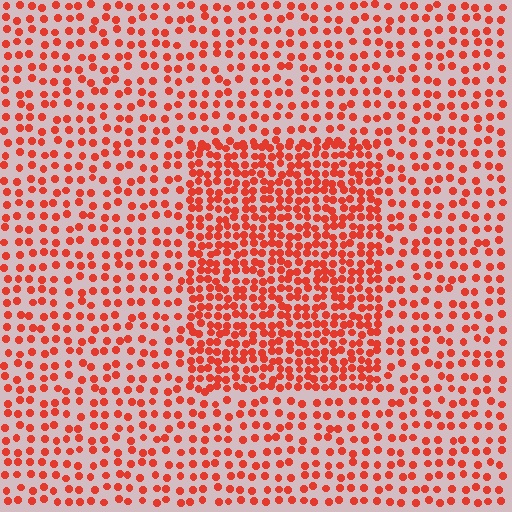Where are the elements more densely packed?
The elements are more densely packed inside the rectangle boundary.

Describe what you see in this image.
The image contains small red elements arranged at two different densities. A rectangle-shaped region is visible where the elements are more densely packed than the surrounding area.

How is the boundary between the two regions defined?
The boundary is defined by a change in element density (approximately 1.9x ratio). All elements are the same color, size, and shape.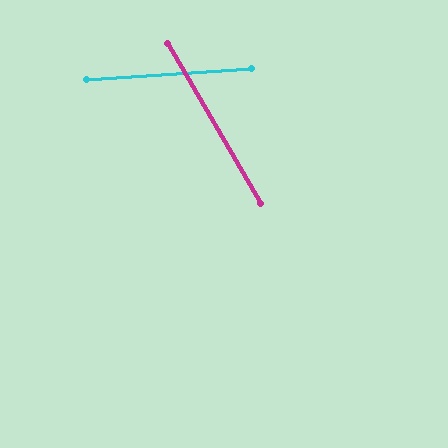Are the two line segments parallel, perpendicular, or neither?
Neither parallel nor perpendicular — they differ by about 64°.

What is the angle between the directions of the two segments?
Approximately 64 degrees.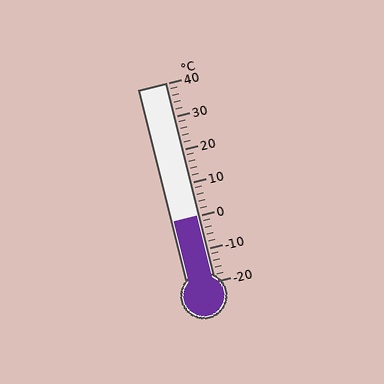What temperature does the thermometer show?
The thermometer shows approximately 0°C.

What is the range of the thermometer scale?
The thermometer scale ranges from -20°C to 40°C.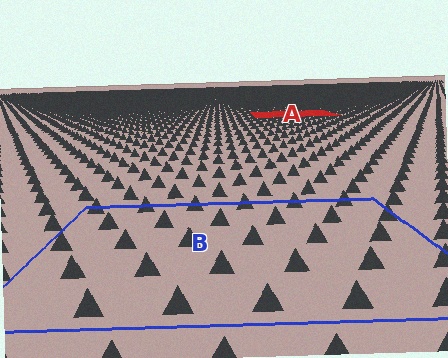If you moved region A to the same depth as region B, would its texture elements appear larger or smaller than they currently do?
They would appear larger. At a closer depth, the same texture elements are projected at a bigger on-screen size.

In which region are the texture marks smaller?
The texture marks are smaller in region A, because it is farther away.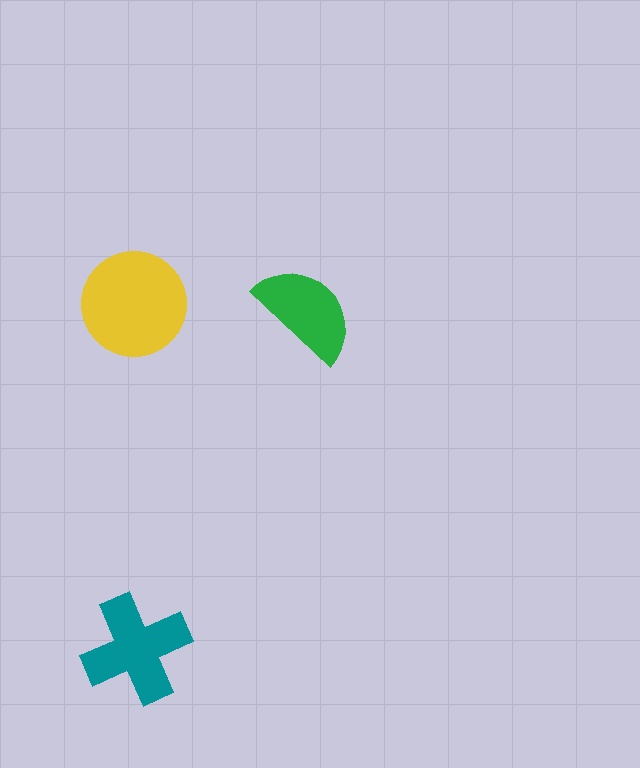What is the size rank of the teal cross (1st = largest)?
2nd.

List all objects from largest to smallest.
The yellow circle, the teal cross, the green semicircle.